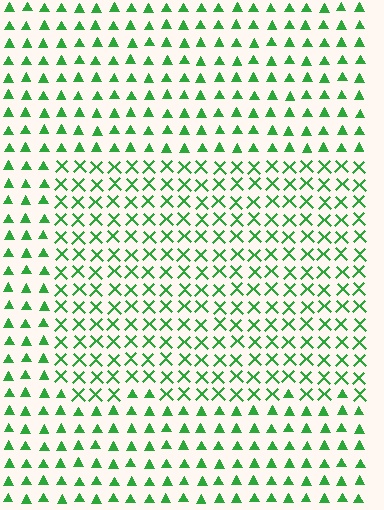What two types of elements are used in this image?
The image uses X marks inside the rectangle region and triangles outside it.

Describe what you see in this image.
The image is filled with small green elements arranged in a uniform grid. A rectangle-shaped region contains X marks, while the surrounding area contains triangles. The boundary is defined purely by the change in element shape.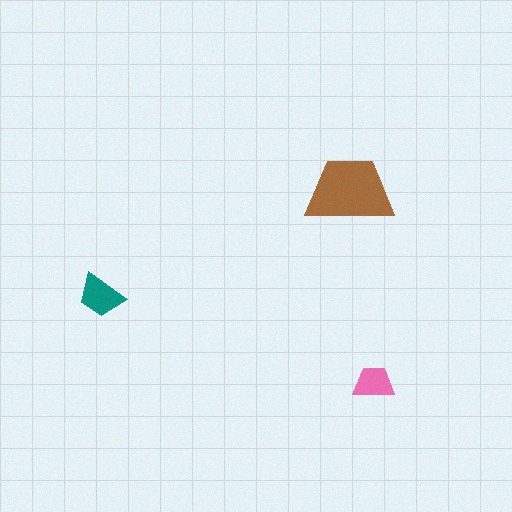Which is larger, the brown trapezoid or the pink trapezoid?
The brown one.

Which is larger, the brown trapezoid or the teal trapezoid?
The brown one.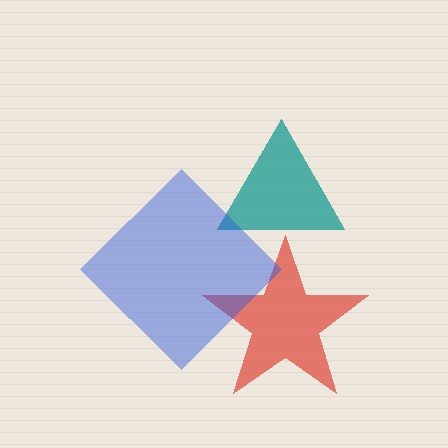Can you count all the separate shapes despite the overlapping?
Yes, there are 3 separate shapes.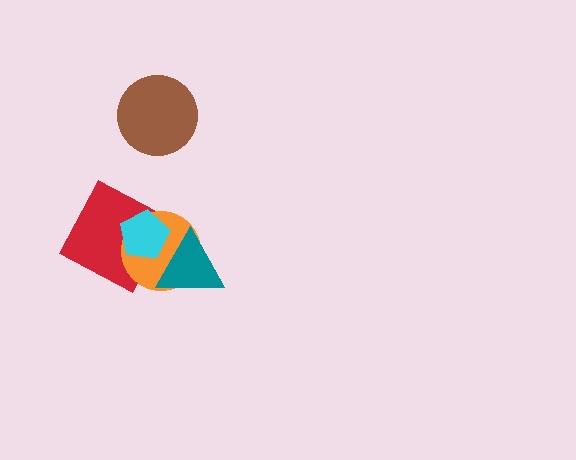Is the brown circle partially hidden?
No, no other shape covers it.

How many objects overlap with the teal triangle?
2 objects overlap with the teal triangle.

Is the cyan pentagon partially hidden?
Yes, it is partially covered by another shape.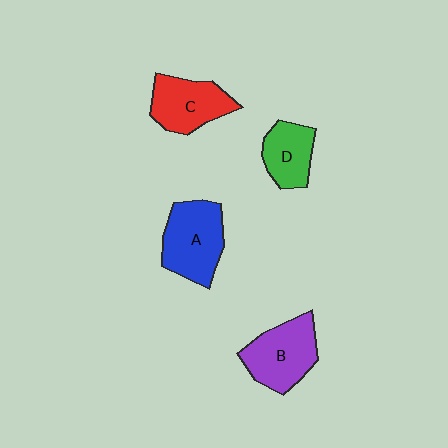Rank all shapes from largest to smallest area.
From largest to smallest: A (blue), B (purple), C (red), D (green).